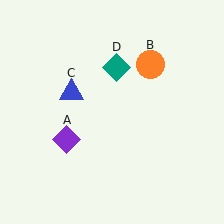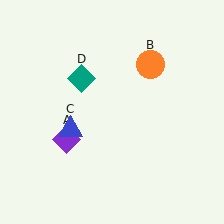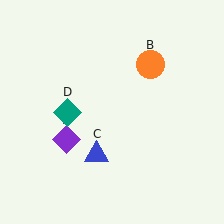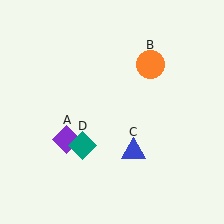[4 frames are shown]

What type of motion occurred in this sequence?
The blue triangle (object C), teal diamond (object D) rotated counterclockwise around the center of the scene.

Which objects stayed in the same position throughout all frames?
Purple diamond (object A) and orange circle (object B) remained stationary.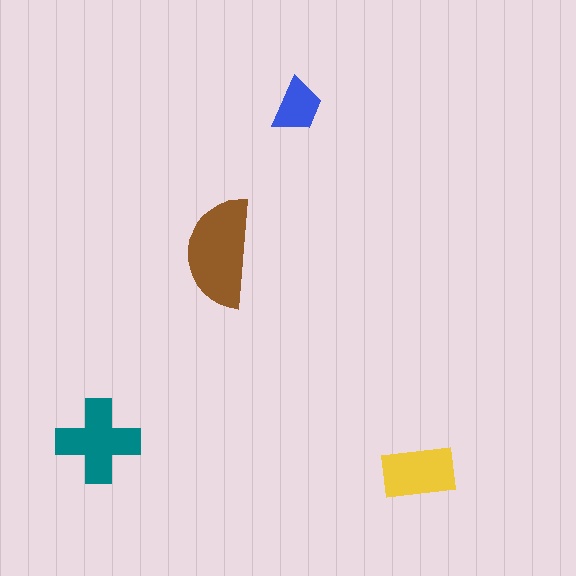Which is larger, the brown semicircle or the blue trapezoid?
The brown semicircle.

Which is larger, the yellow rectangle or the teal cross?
The teal cross.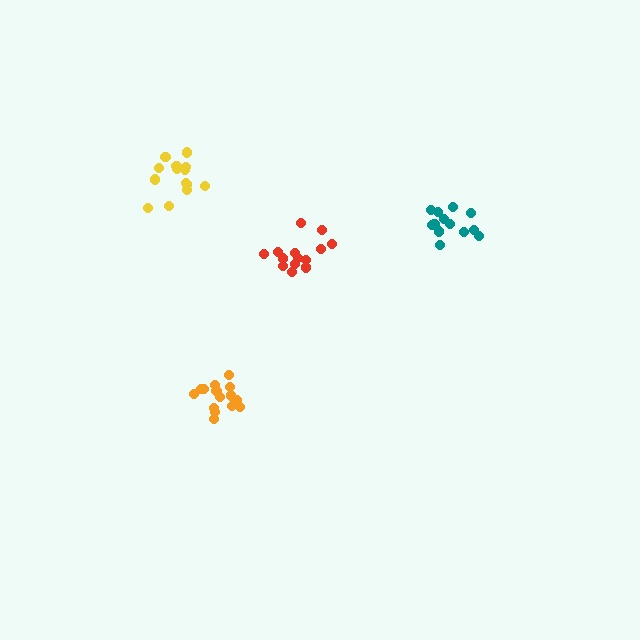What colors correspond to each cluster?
The clusters are colored: teal, orange, red, yellow.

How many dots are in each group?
Group 1: 14 dots, Group 2: 16 dots, Group 3: 14 dots, Group 4: 14 dots (58 total).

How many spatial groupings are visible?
There are 4 spatial groupings.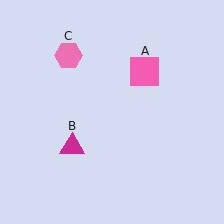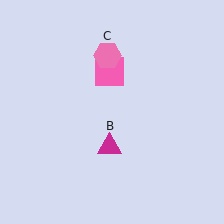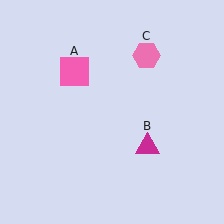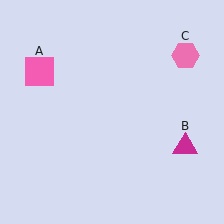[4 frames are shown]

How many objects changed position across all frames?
3 objects changed position: pink square (object A), magenta triangle (object B), pink hexagon (object C).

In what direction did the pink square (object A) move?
The pink square (object A) moved left.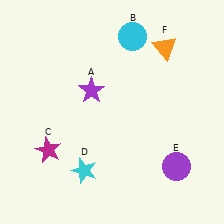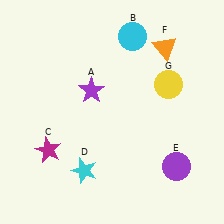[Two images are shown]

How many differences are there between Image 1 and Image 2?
There is 1 difference between the two images.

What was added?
A yellow circle (G) was added in Image 2.